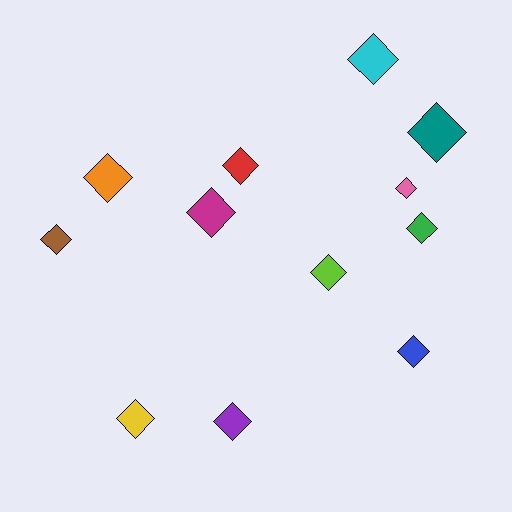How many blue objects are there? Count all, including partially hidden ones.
There is 1 blue object.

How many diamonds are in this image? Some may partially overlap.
There are 12 diamonds.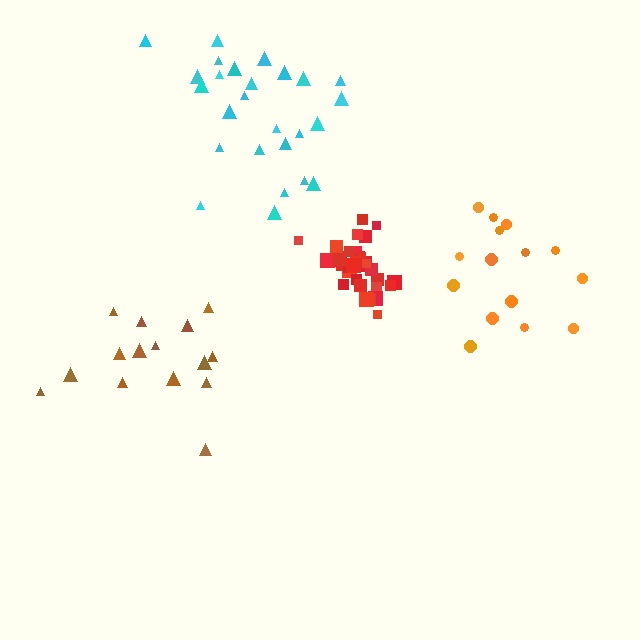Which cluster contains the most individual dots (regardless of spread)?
Red (34).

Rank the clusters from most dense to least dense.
red, orange, cyan, brown.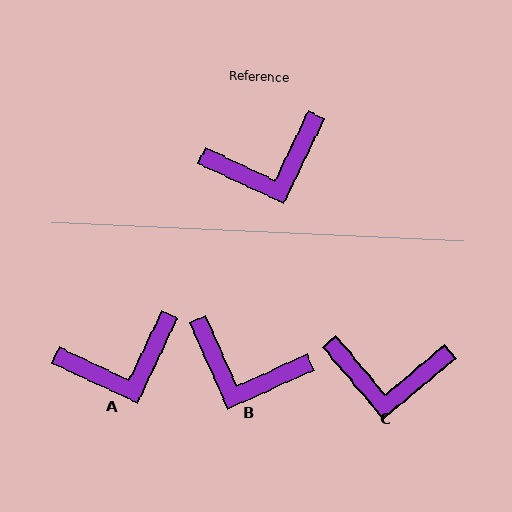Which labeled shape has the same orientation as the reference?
A.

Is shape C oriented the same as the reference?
No, it is off by about 24 degrees.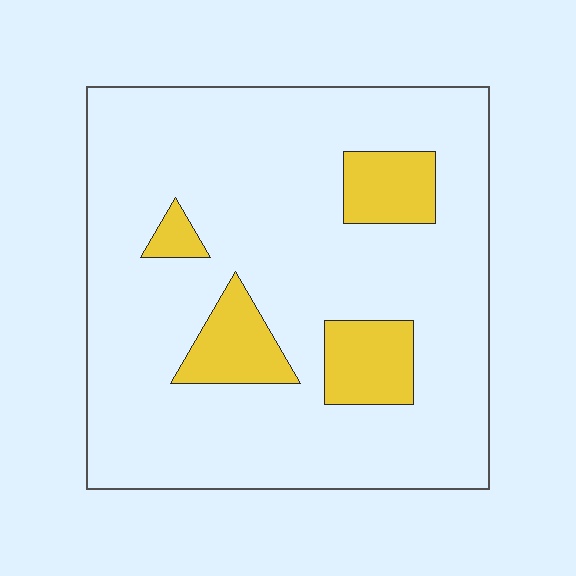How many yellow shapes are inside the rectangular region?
4.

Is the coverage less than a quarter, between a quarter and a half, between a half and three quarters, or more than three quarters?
Less than a quarter.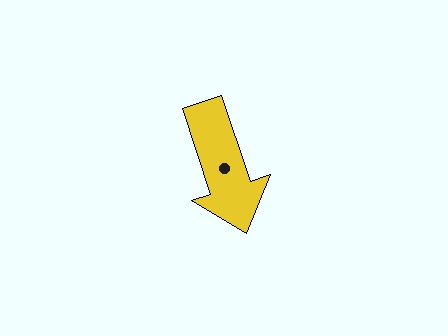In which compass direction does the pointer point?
South.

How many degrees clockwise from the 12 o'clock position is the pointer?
Approximately 161 degrees.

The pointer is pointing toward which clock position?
Roughly 5 o'clock.